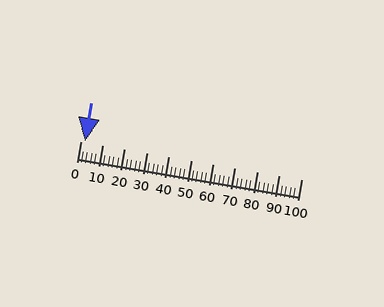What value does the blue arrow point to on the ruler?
The blue arrow points to approximately 2.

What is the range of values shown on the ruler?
The ruler shows values from 0 to 100.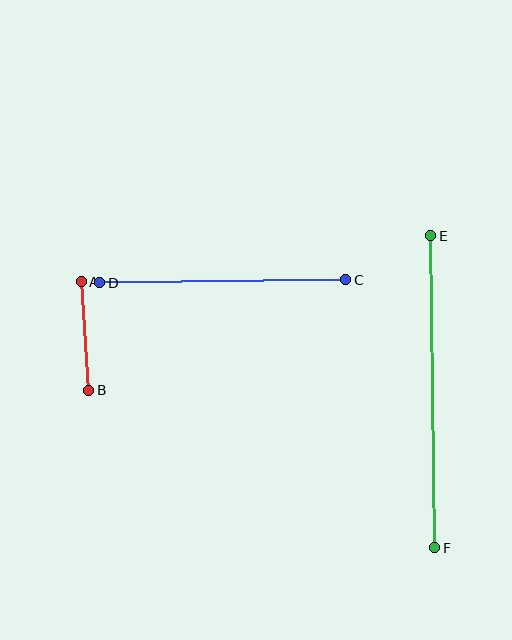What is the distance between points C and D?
The distance is approximately 246 pixels.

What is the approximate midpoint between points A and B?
The midpoint is at approximately (85, 336) pixels.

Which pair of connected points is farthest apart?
Points E and F are farthest apart.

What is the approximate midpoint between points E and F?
The midpoint is at approximately (433, 392) pixels.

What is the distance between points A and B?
The distance is approximately 109 pixels.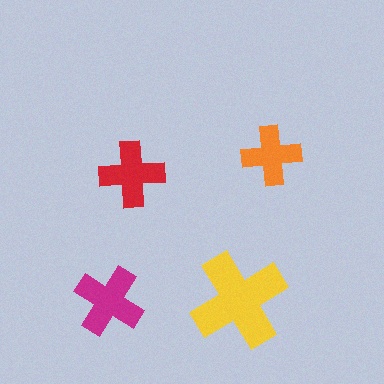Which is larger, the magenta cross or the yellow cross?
The yellow one.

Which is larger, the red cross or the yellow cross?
The yellow one.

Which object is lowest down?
The magenta cross is bottommost.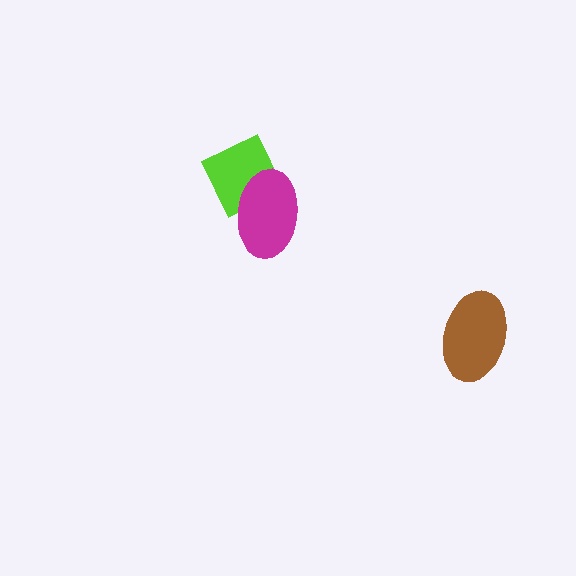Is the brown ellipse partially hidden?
No, no other shape covers it.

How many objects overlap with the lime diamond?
1 object overlaps with the lime diamond.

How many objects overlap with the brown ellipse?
0 objects overlap with the brown ellipse.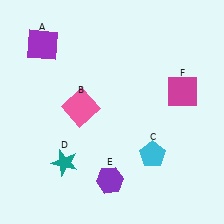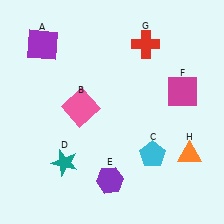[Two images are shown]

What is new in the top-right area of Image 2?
A red cross (G) was added in the top-right area of Image 2.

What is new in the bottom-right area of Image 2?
An orange triangle (H) was added in the bottom-right area of Image 2.